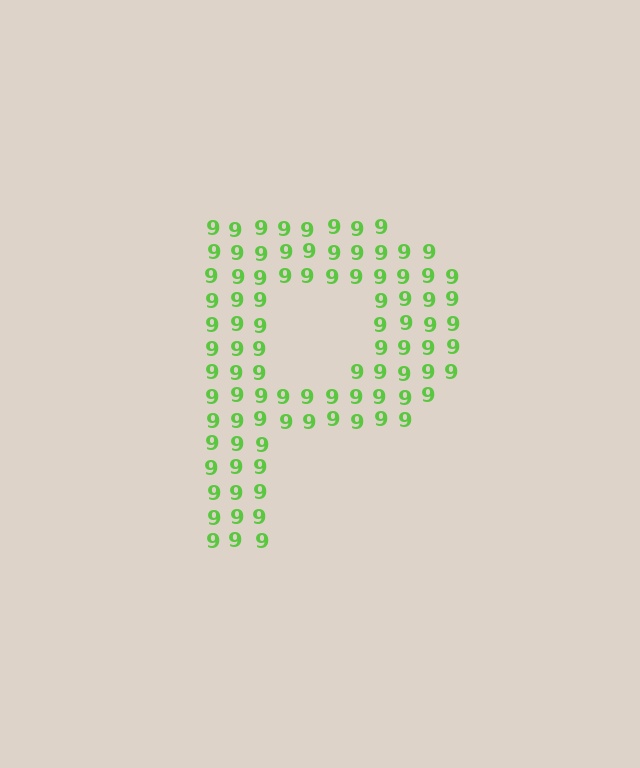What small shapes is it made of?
It is made of small digit 9's.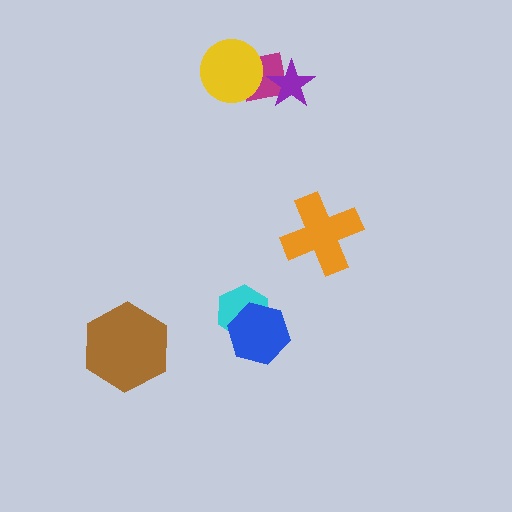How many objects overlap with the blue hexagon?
1 object overlaps with the blue hexagon.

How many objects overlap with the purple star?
1 object overlaps with the purple star.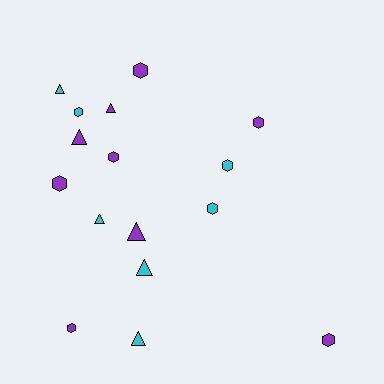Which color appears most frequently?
Purple, with 9 objects.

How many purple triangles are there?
There are 3 purple triangles.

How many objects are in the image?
There are 16 objects.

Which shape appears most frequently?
Hexagon, with 9 objects.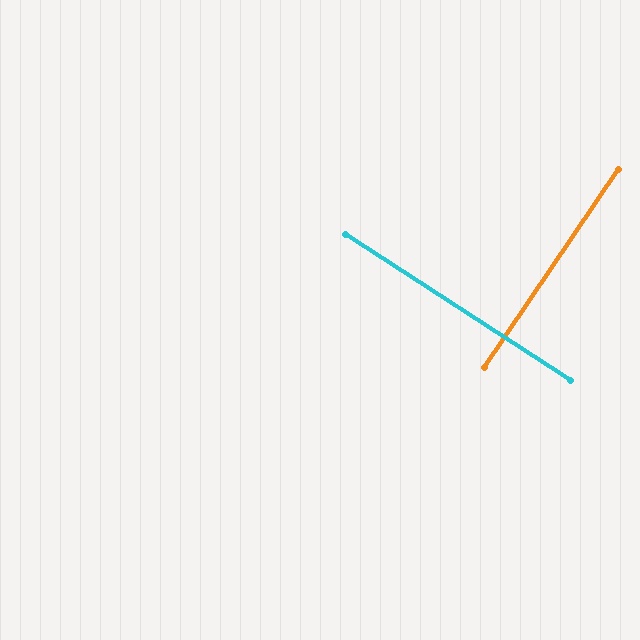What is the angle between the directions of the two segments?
Approximately 89 degrees.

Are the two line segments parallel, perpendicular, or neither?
Perpendicular — they meet at approximately 89°.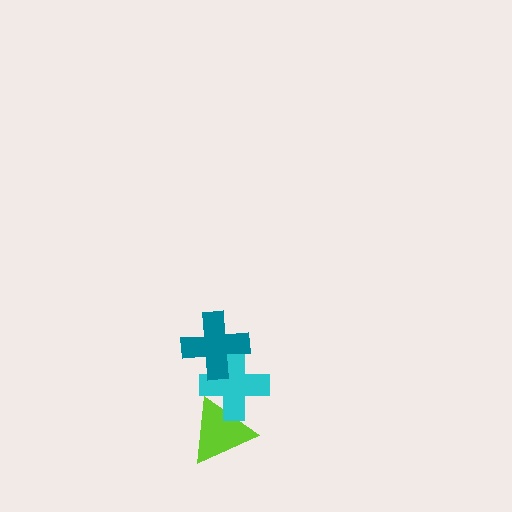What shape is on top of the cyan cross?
The teal cross is on top of the cyan cross.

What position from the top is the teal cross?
The teal cross is 1st from the top.